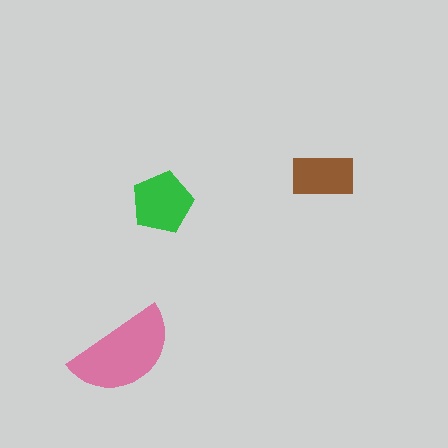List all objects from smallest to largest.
The brown rectangle, the green pentagon, the pink semicircle.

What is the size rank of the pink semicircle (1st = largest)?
1st.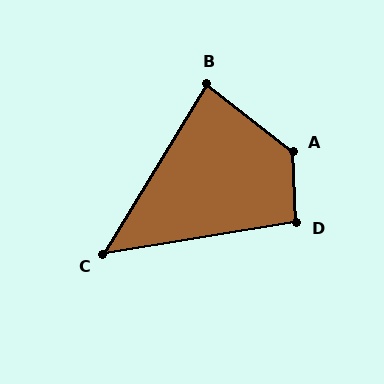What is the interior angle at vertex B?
Approximately 83 degrees (acute).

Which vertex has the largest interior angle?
A, at approximately 131 degrees.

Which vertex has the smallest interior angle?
C, at approximately 49 degrees.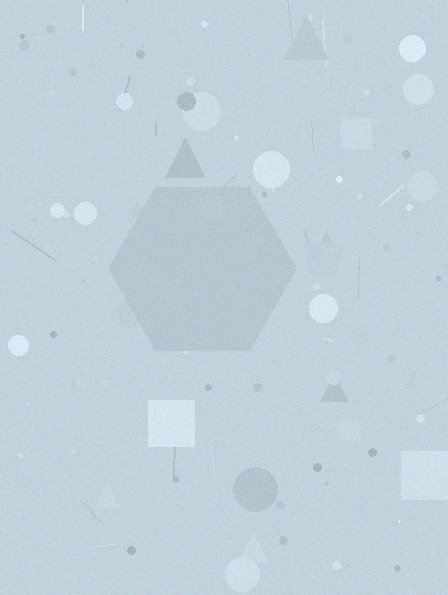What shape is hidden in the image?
A hexagon is hidden in the image.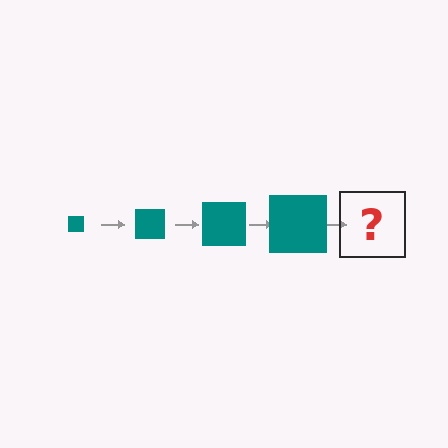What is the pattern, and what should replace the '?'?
The pattern is that the square gets progressively larger each step. The '?' should be a teal square, larger than the previous one.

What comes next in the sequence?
The next element should be a teal square, larger than the previous one.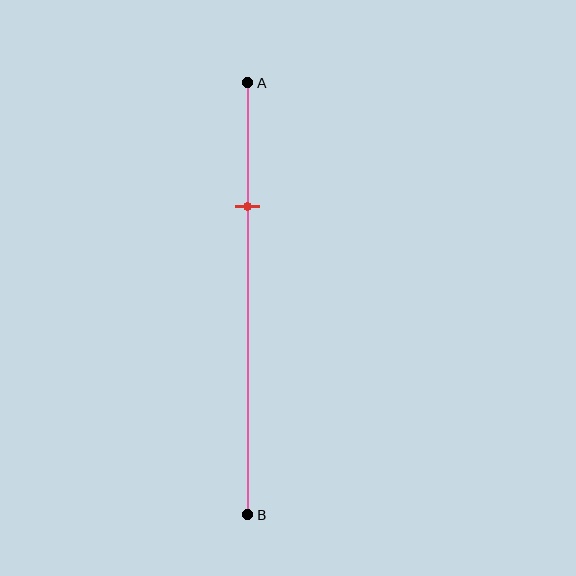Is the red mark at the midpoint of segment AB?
No, the mark is at about 30% from A, not at the 50% midpoint.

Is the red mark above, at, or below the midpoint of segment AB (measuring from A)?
The red mark is above the midpoint of segment AB.